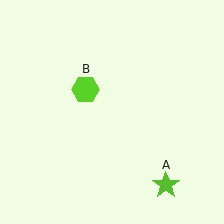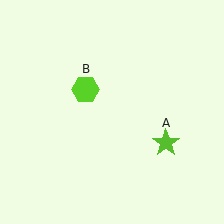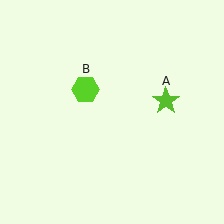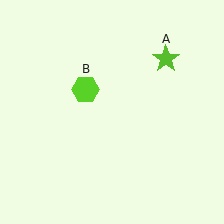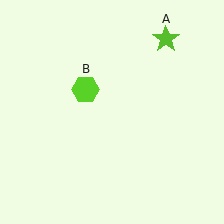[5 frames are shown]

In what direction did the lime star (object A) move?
The lime star (object A) moved up.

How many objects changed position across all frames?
1 object changed position: lime star (object A).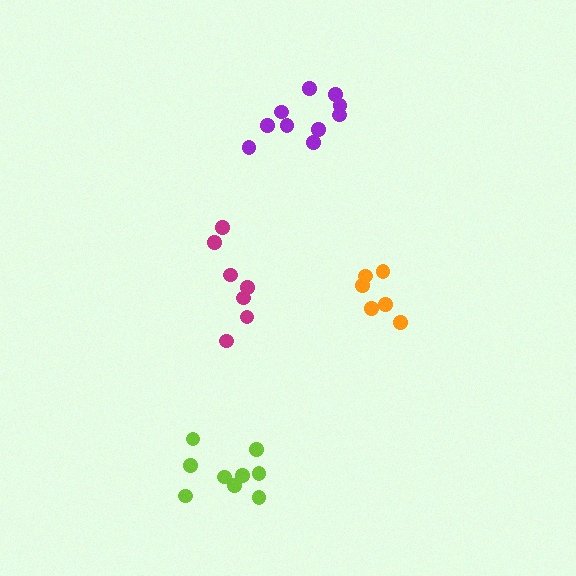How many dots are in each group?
Group 1: 7 dots, Group 2: 6 dots, Group 3: 10 dots, Group 4: 9 dots (32 total).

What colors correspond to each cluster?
The clusters are colored: magenta, orange, purple, lime.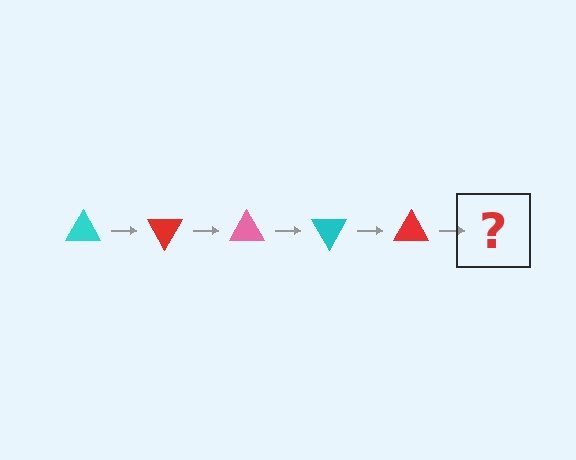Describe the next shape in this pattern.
It should be a pink triangle, rotated 300 degrees from the start.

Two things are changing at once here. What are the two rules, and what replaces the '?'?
The two rules are that it rotates 60 degrees each step and the color cycles through cyan, red, and pink. The '?' should be a pink triangle, rotated 300 degrees from the start.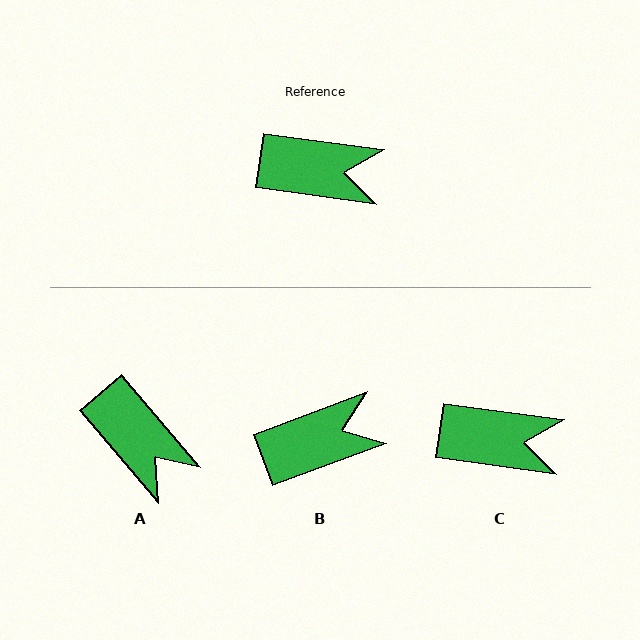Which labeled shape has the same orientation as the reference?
C.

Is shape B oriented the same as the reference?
No, it is off by about 28 degrees.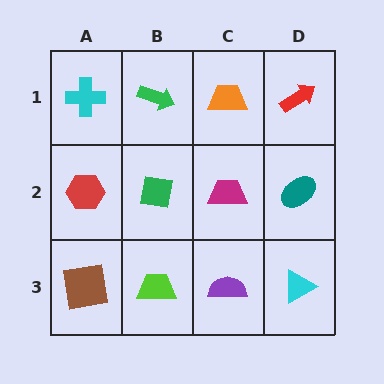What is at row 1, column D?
A red arrow.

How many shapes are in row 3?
4 shapes.